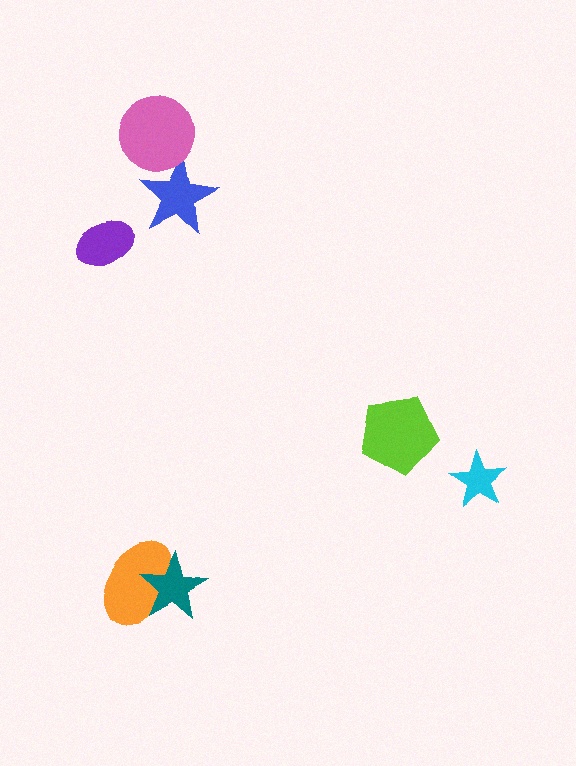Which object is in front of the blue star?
The pink circle is in front of the blue star.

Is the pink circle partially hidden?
No, no other shape covers it.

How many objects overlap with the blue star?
1 object overlaps with the blue star.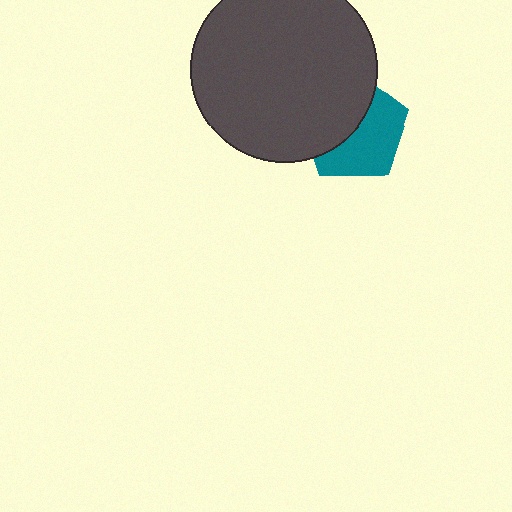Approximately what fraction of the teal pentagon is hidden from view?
Roughly 47% of the teal pentagon is hidden behind the dark gray circle.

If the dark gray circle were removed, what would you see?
You would see the complete teal pentagon.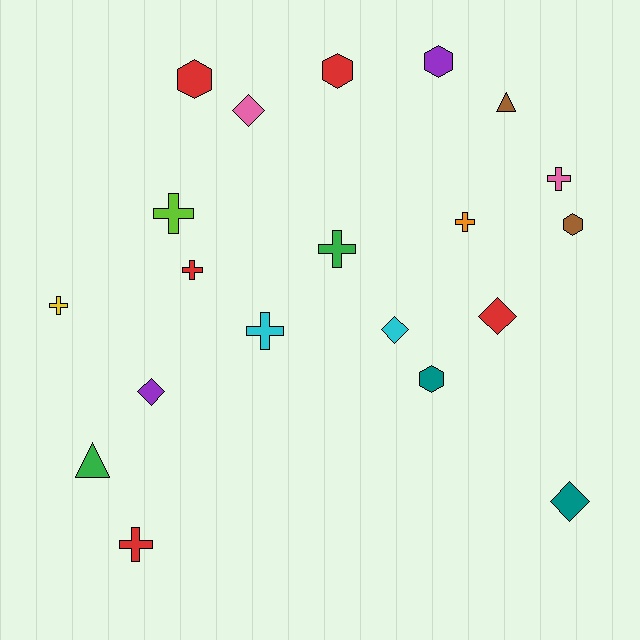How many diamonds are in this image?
There are 5 diamonds.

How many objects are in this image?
There are 20 objects.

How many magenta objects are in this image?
There are no magenta objects.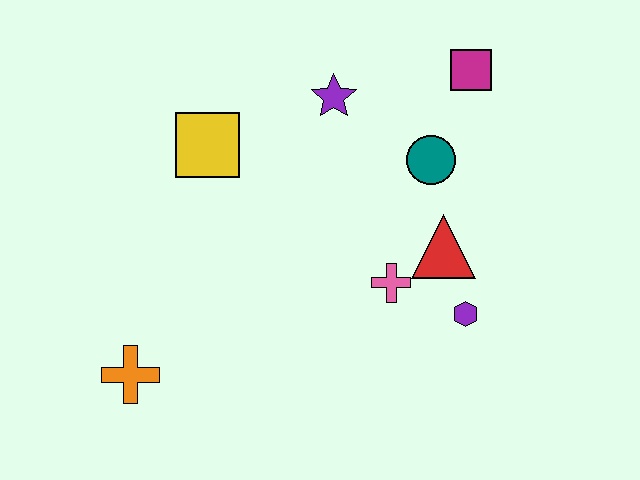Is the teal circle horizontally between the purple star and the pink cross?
No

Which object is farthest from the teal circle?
The orange cross is farthest from the teal circle.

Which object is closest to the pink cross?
The red triangle is closest to the pink cross.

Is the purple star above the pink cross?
Yes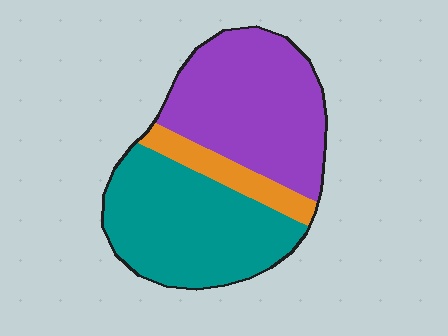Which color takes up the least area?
Orange, at roughly 10%.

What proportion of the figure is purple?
Purple covers 45% of the figure.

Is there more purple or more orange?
Purple.